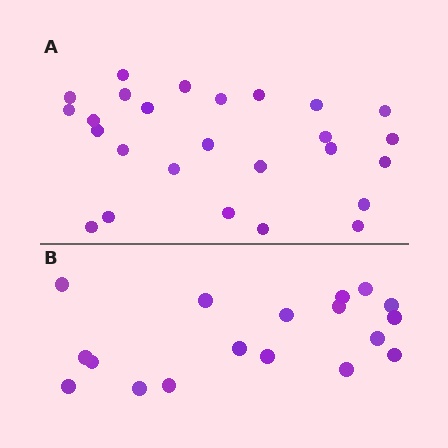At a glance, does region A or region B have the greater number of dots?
Region A (the top region) has more dots.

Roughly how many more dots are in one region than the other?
Region A has roughly 8 or so more dots than region B.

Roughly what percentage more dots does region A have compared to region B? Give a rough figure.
About 45% more.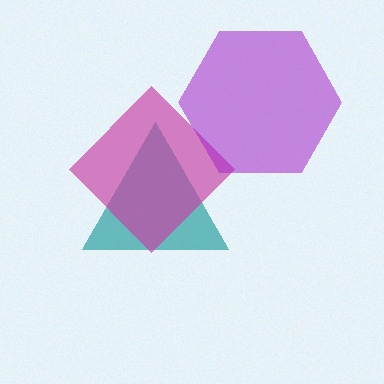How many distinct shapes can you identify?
There are 3 distinct shapes: a teal triangle, a magenta diamond, a purple hexagon.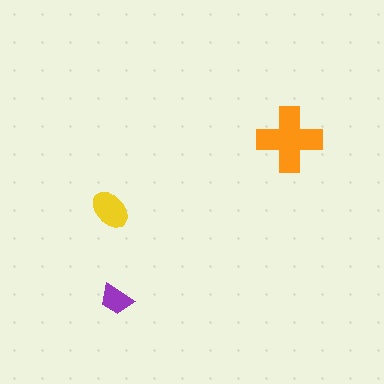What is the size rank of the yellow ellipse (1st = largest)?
2nd.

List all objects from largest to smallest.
The orange cross, the yellow ellipse, the purple trapezoid.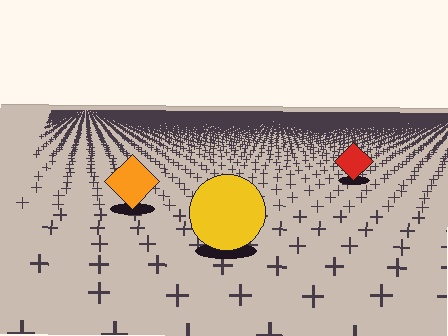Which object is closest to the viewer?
The yellow circle is closest. The texture marks near it are larger and more spread out.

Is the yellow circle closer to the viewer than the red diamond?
Yes. The yellow circle is closer — you can tell from the texture gradient: the ground texture is coarser near it.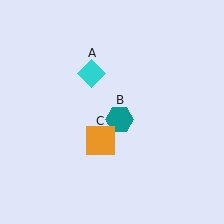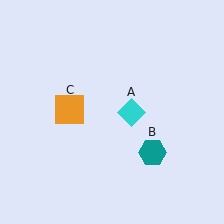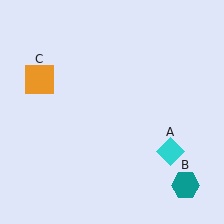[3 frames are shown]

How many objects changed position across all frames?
3 objects changed position: cyan diamond (object A), teal hexagon (object B), orange square (object C).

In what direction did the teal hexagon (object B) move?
The teal hexagon (object B) moved down and to the right.